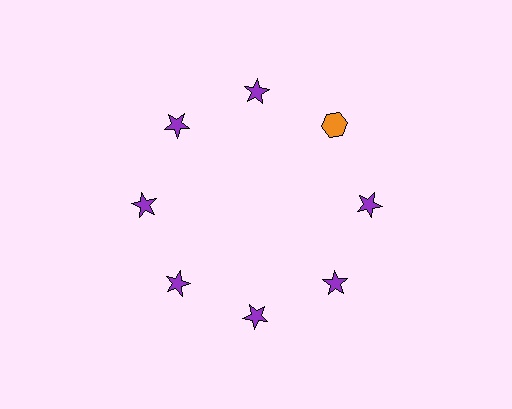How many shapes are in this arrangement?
There are 8 shapes arranged in a ring pattern.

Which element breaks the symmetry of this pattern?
The orange hexagon at roughly the 2 o'clock position breaks the symmetry. All other shapes are purple stars.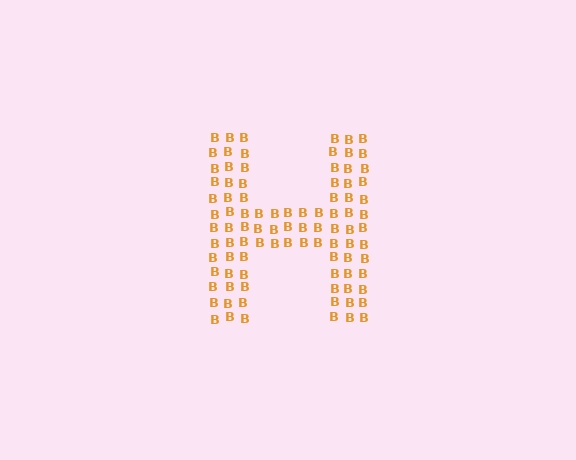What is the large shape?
The large shape is the letter H.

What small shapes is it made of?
It is made of small letter B's.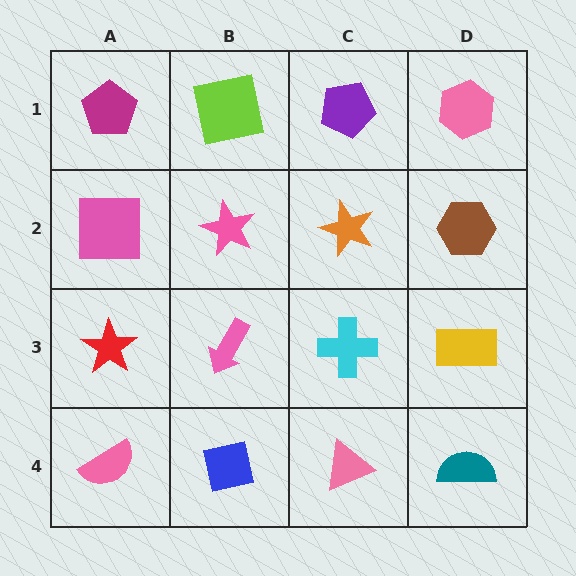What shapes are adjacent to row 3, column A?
A pink square (row 2, column A), a pink semicircle (row 4, column A), a pink arrow (row 3, column B).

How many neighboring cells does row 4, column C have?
3.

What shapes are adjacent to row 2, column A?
A magenta pentagon (row 1, column A), a red star (row 3, column A), a pink star (row 2, column B).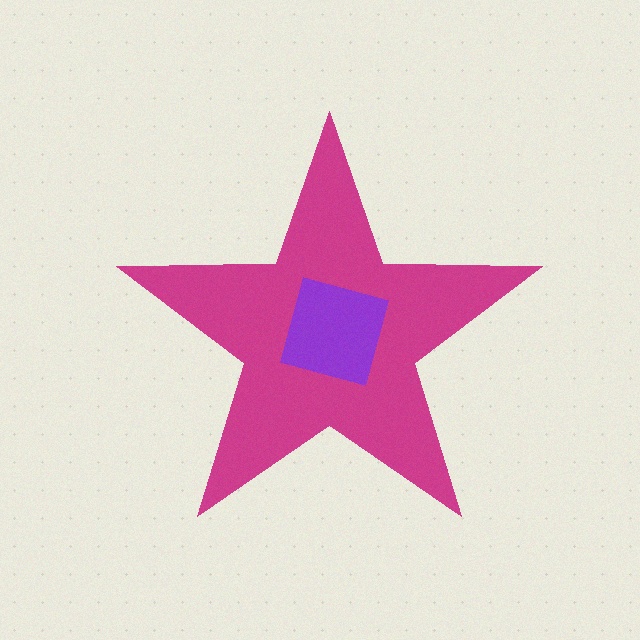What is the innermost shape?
The purple diamond.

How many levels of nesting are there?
2.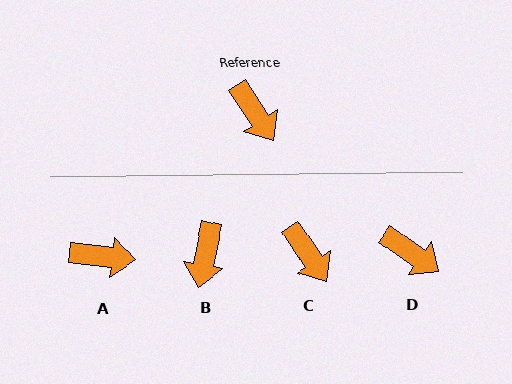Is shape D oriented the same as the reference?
No, it is off by about 22 degrees.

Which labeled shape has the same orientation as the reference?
C.